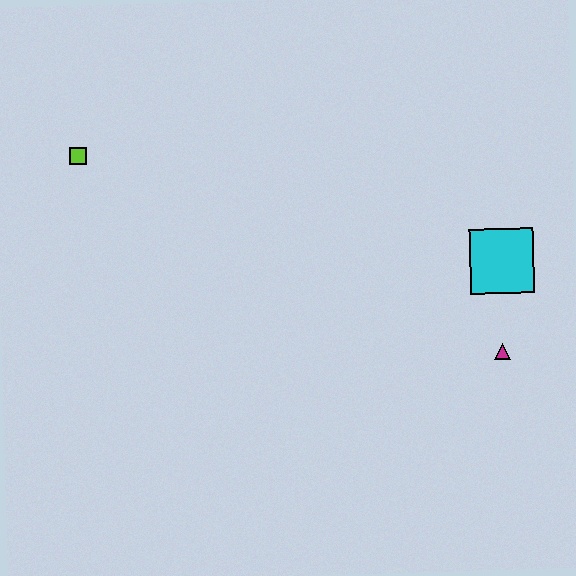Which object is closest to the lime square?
The cyan square is closest to the lime square.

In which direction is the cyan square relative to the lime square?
The cyan square is to the right of the lime square.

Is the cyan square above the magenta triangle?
Yes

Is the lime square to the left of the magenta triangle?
Yes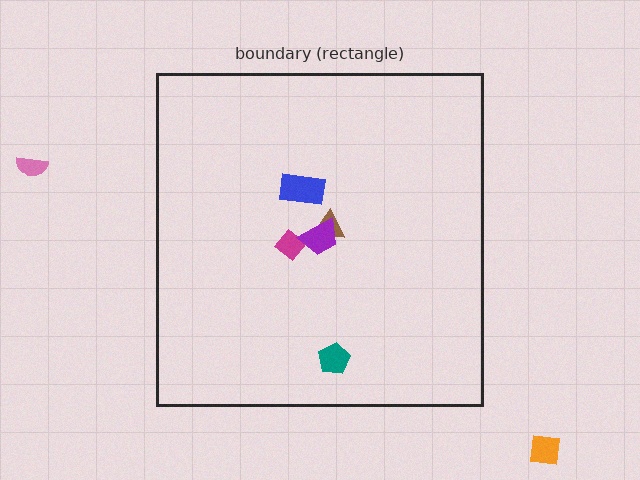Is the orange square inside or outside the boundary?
Outside.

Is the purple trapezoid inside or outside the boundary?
Inside.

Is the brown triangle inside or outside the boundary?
Inside.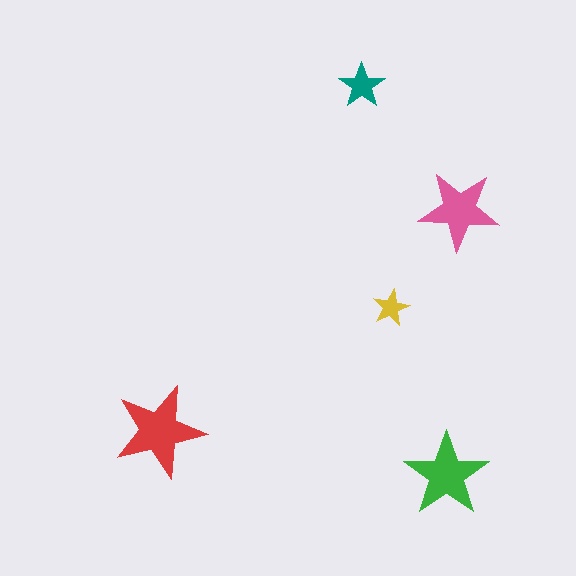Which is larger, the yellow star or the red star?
The red one.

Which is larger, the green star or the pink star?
The green one.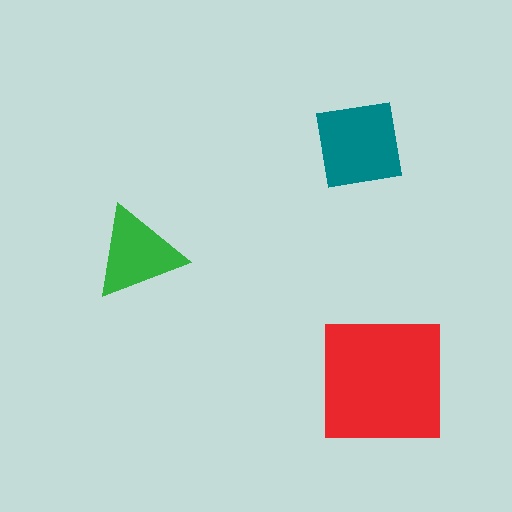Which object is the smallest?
The green triangle.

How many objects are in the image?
There are 3 objects in the image.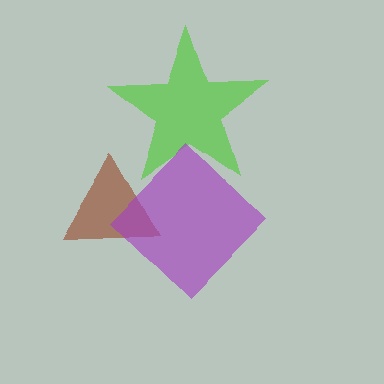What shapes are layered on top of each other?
The layered shapes are: a brown triangle, a lime star, a purple diamond.